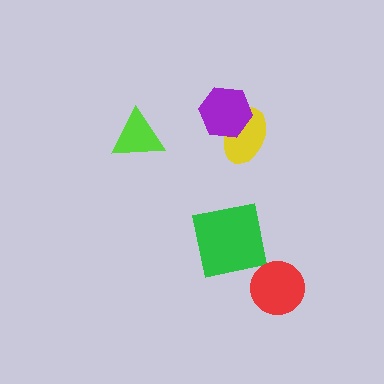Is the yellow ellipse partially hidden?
Yes, it is partially covered by another shape.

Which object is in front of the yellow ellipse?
The purple hexagon is in front of the yellow ellipse.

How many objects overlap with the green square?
0 objects overlap with the green square.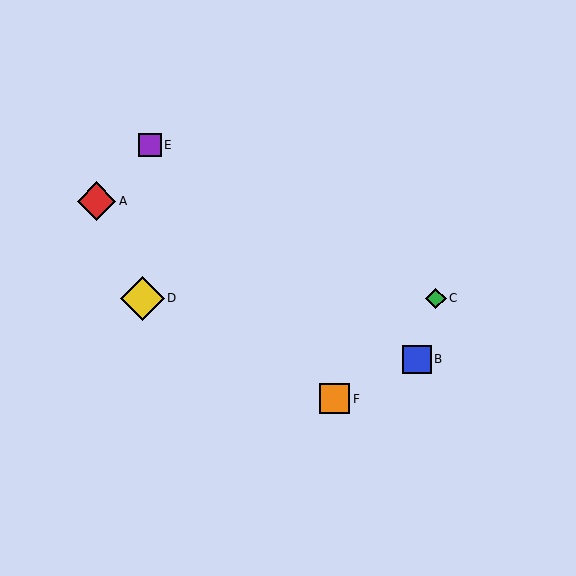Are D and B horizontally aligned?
No, D is at y≈298 and B is at y≈359.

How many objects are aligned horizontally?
2 objects (C, D) are aligned horizontally.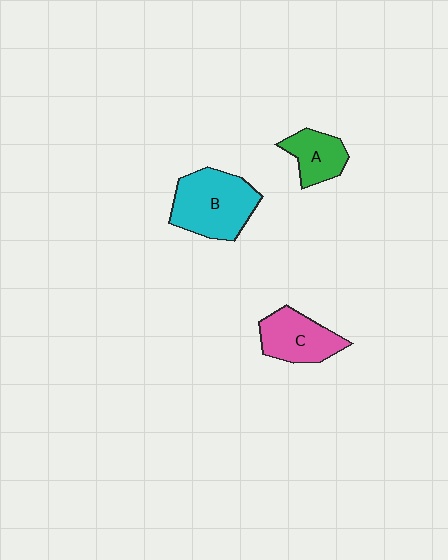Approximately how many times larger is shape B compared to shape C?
Approximately 1.4 times.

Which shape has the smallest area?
Shape A (green).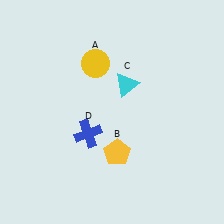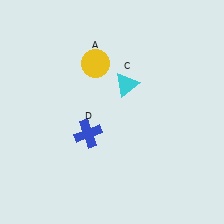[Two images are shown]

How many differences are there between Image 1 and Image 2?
There is 1 difference between the two images.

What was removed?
The yellow pentagon (B) was removed in Image 2.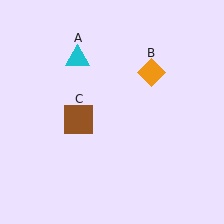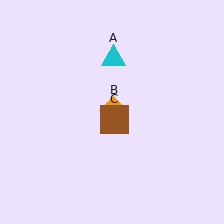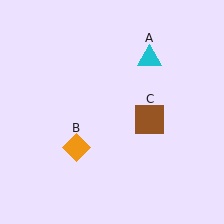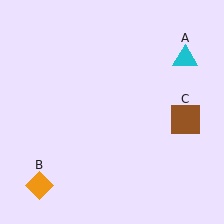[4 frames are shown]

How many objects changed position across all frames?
3 objects changed position: cyan triangle (object A), orange diamond (object B), brown square (object C).